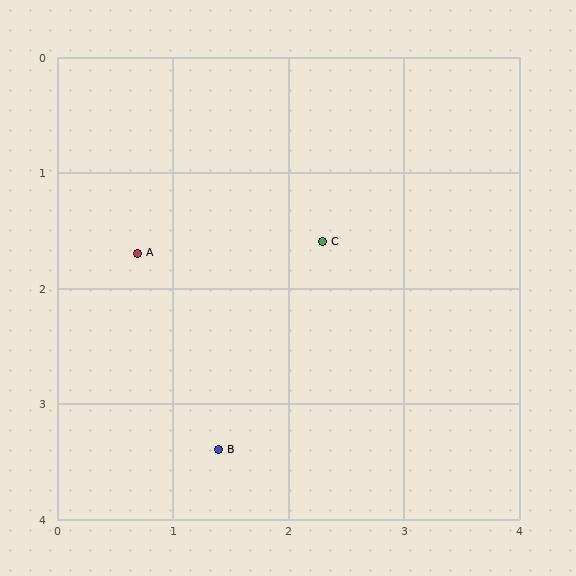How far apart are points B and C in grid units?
Points B and C are about 2.0 grid units apart.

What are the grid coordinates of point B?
Point B is at approximately (1.4, 3.4).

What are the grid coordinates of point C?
Point C is at approximately (2.3, 1.6).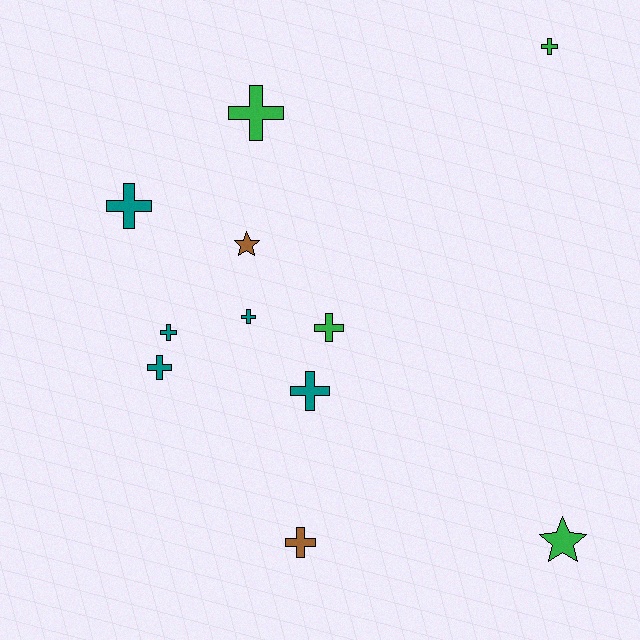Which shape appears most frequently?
Cross, with 9 objects.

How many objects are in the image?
There are 11 objects.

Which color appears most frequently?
Teal, with 5 objects.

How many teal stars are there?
There are no teal stars.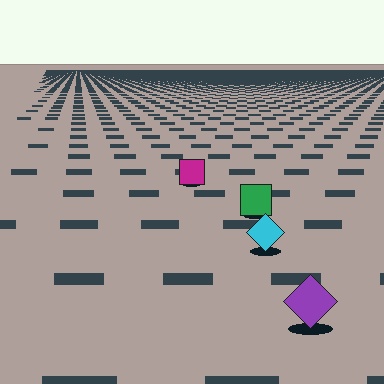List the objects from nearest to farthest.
From nearest to farthest: the purple diamond, the cyan diamond, the green square, the magenta square.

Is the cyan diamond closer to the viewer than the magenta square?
Yes. The cyan diamond is closer — you can tell from the texture gradient: the ground texture is coarser near it.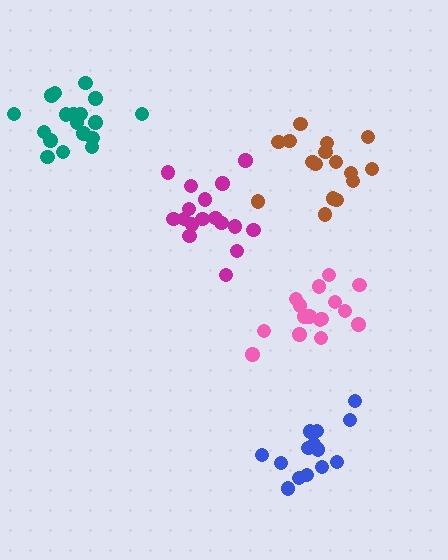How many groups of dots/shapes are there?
There are 5 groups.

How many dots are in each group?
Group 1: 14 dots, Group 2: 16 dots, Group 3: 18 dots, Group 4: 17 dots, Group 5: 16 dots (81 total).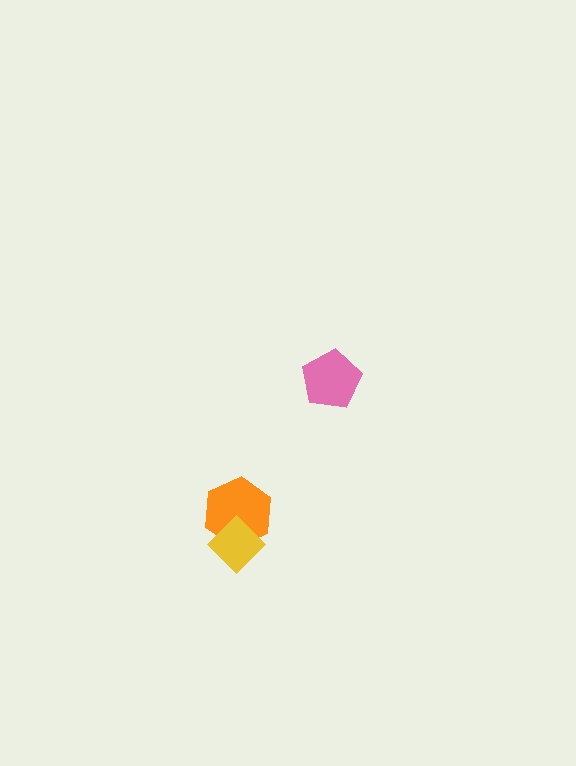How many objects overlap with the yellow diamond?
1 object overlaps with the yellow diamond.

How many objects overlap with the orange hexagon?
1 object overlaps with the orange hexagon.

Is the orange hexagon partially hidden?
Yes, it is partially covered by another shape.